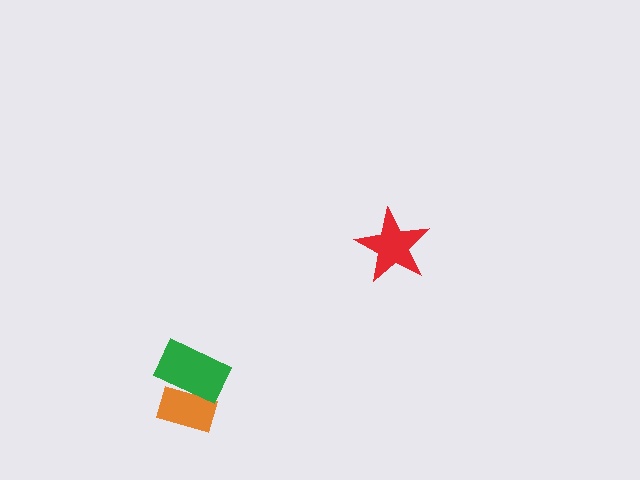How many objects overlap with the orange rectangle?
1 object overlaps with the orange rectangle.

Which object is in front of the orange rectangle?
The green rectangle is in front of the orange rectangle.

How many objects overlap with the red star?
0 objects overlap with the red star.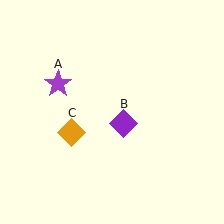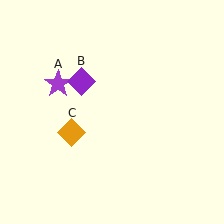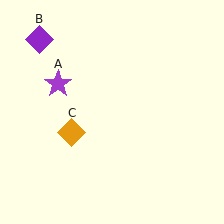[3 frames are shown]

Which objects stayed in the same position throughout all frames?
Purple star (object A) and orange diamond (object C) remained stationary.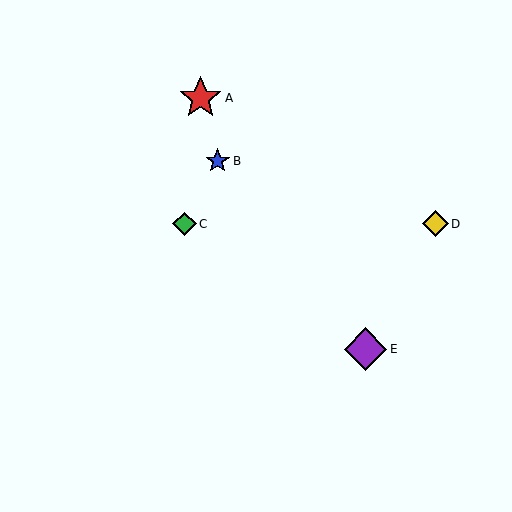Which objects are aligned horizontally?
Objects C, D are aligned horizontally.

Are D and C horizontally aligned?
Yes, both are at y≈224.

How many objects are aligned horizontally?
2 objects (C, D) are aligned horizontally.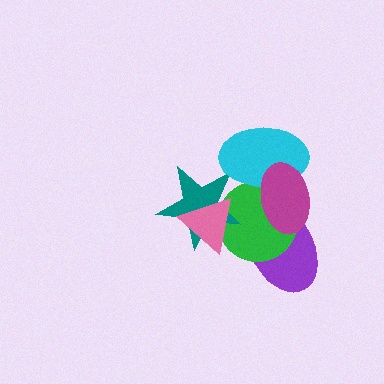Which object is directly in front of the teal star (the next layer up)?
The pink triangle is directly in front of the teal star.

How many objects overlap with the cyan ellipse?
3 objects overlap with the cyan ellipse.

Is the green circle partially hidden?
Yes, it is partially covered by another shape.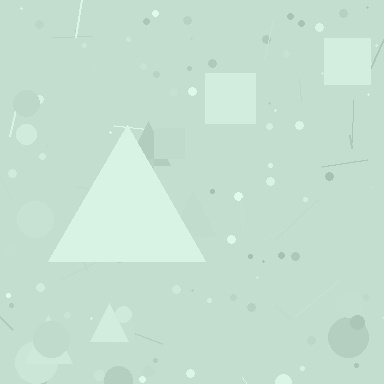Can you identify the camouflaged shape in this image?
The camouflaged shape is a triangle.